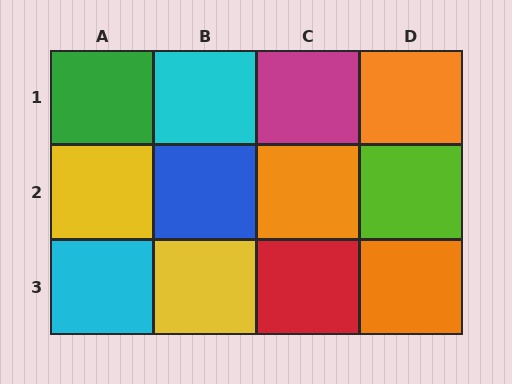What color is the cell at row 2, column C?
Orange.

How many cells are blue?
1 cell is blue.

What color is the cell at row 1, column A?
Green.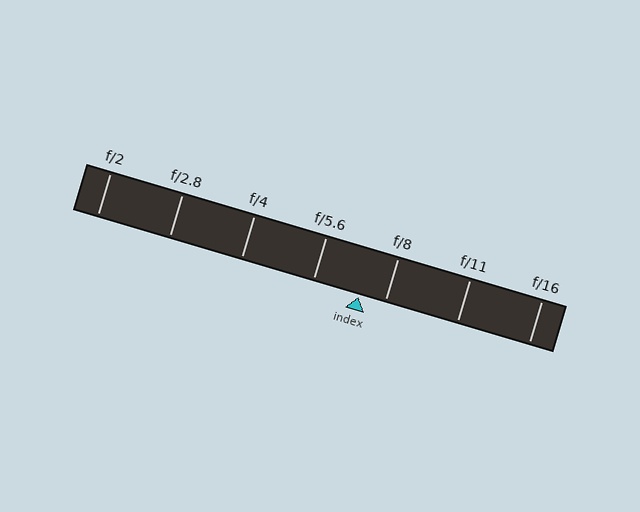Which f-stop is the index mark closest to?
The index mark is closest to f/8.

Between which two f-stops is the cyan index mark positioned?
The index mark is between f/5.6 and f/8.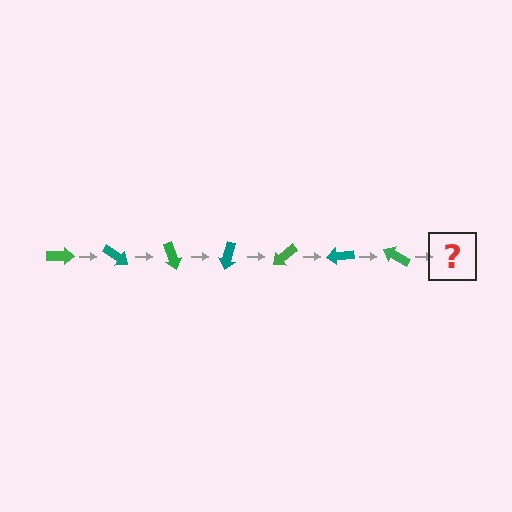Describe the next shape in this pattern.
It should be a teal arrow, rotated 245 degrees from the start.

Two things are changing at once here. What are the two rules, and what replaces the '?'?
The two rules are that it rotates 35 degrees each step and the color cycles through green and teal. The '?' should be a teal arrow, rotated 245 degrees from the start.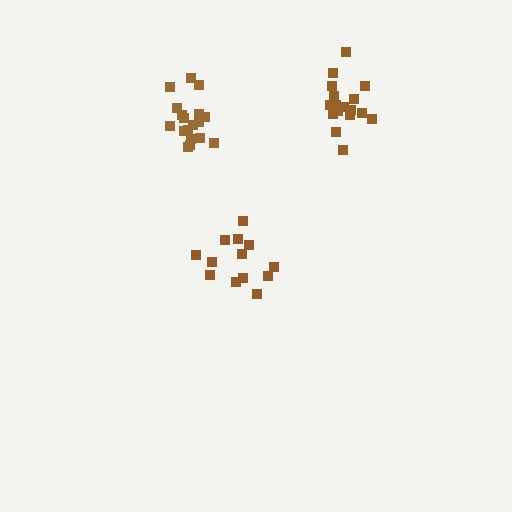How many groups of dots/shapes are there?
There are 3 groups.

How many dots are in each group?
Group 1: 13 dots, Group 2: 17 dots, Group 3: 18 dots (48 total).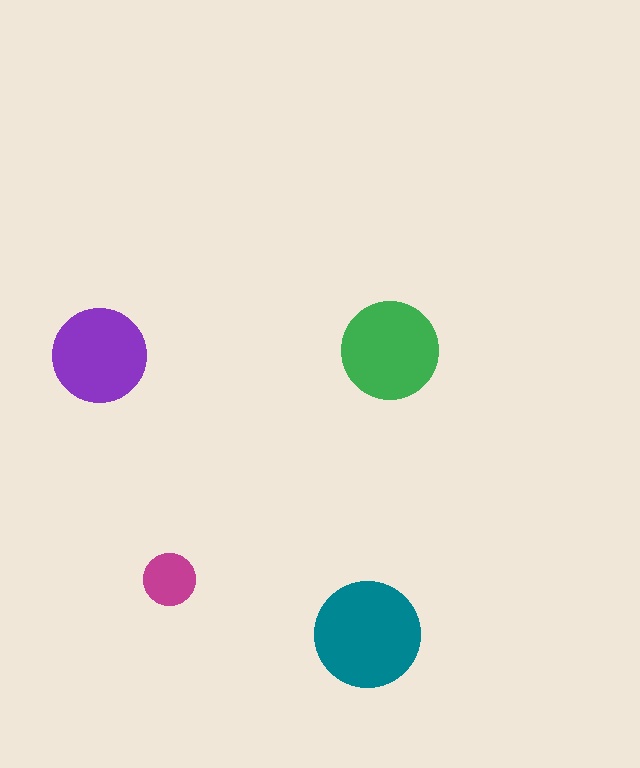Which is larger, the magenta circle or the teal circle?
The teal one.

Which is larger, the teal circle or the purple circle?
The teal one.